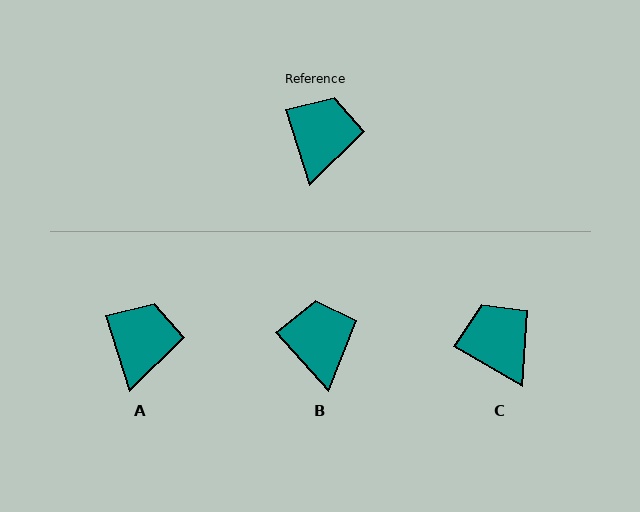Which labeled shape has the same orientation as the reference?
A.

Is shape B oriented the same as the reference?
No, it is off by about 24 degrees.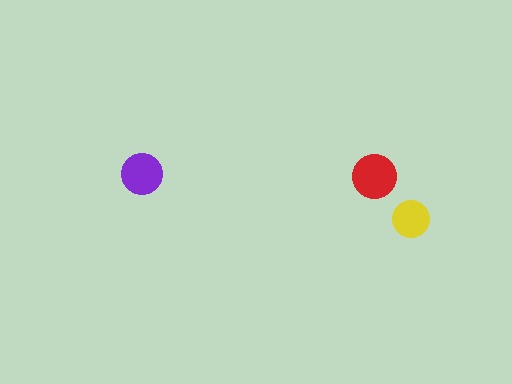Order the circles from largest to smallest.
the red one, the purple one, the yellow one.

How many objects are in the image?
There are 3 objects in the image.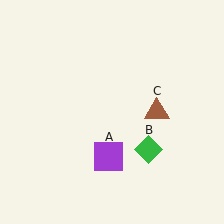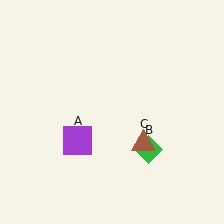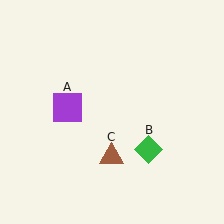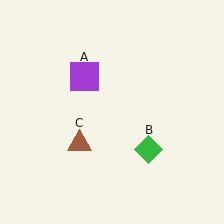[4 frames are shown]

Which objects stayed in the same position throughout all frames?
Green diamond (object B) remained stationary.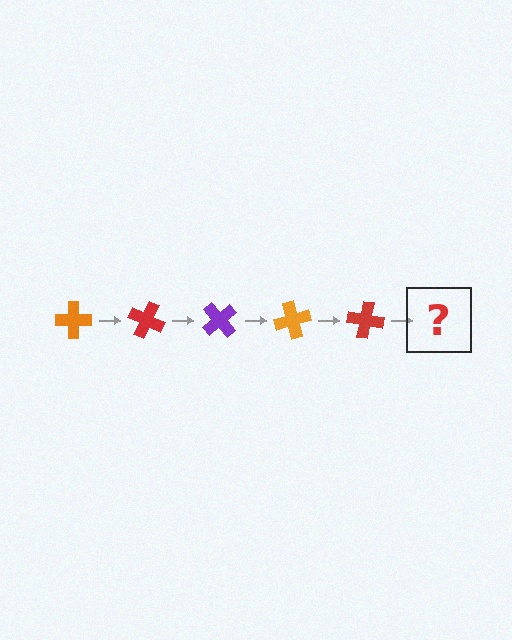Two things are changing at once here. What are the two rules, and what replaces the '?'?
The two rules are that it rotates 25 degrees each step and the color cycles through orange, red, and purple. The '?' should be a purple cross, rotated 125 degrees from the start.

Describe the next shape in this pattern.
It should be a purple cross, rotated 125 degrees from the start.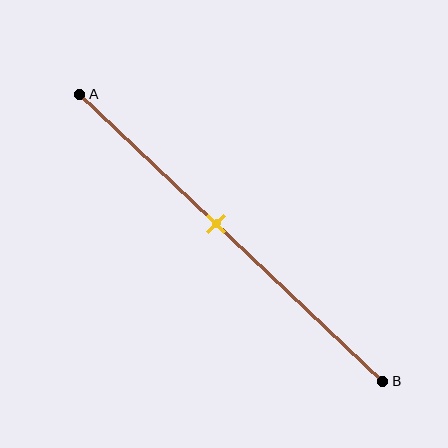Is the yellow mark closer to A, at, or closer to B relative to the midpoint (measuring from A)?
The yellow mark is closer to point A than the midpoint of segment AB.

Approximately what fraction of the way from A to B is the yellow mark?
The yellow mark is approximately 45% of the way from A to B.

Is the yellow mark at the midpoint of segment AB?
No, the mark is at about 45% from A, not at the 50% midpoint.